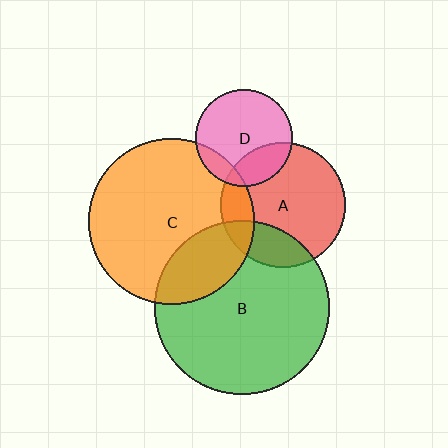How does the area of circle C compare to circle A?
Approximately 1.8 times.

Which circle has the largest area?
Circle B (green).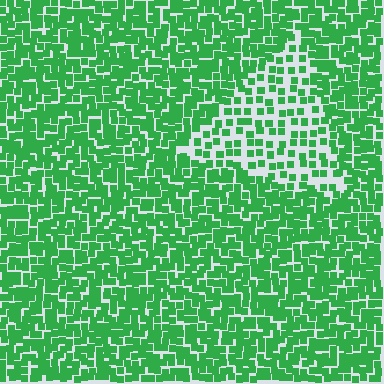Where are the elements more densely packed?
The elements are more densely packed outside the triangle boundary.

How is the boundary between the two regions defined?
The boundary is defined by a change in element density (approximately 2.1x ratio). All elements are the same color, size, and shape.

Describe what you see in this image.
The image contains small green elements arranged at two different densities. A triangle-shaped region is visible where the elements are less densely packed than the surrounding area.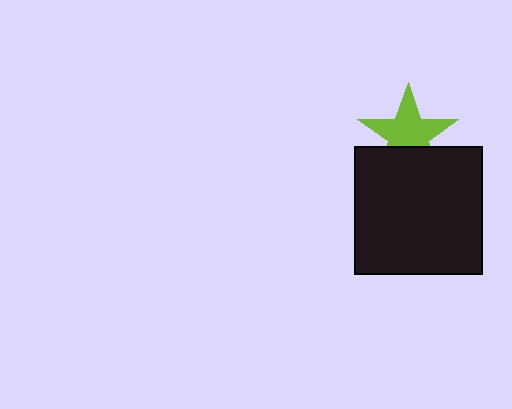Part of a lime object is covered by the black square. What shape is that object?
It is a star.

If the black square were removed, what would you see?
You would see the complete lime star.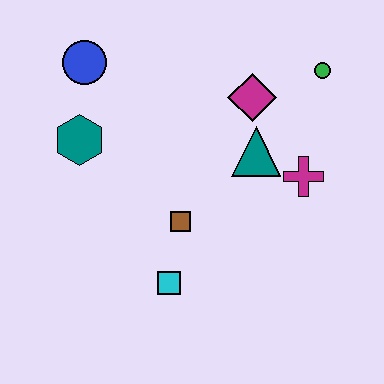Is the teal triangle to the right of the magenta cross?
No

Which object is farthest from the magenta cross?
The blue circle is farthest from the magenta cross.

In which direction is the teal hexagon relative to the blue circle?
The teal hexagon is below the blue circle.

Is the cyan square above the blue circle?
No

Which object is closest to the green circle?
The magenta diamond is closest to the green circle.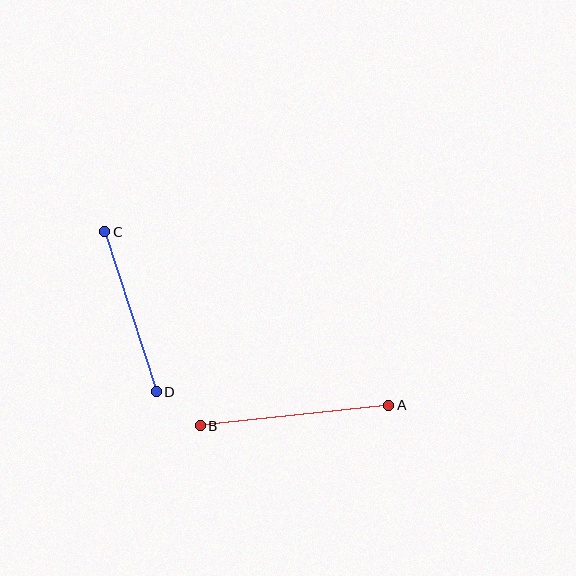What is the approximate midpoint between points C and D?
The midpoint is at approximately (130, 312) pixels.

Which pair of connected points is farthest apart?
Points A and B are farthest apart.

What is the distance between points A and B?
The distance is approximately 189 pixels.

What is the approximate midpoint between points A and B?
The midpoint is at approximately (294, 415) pixels.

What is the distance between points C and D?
The distance is approximately 168 pixels.